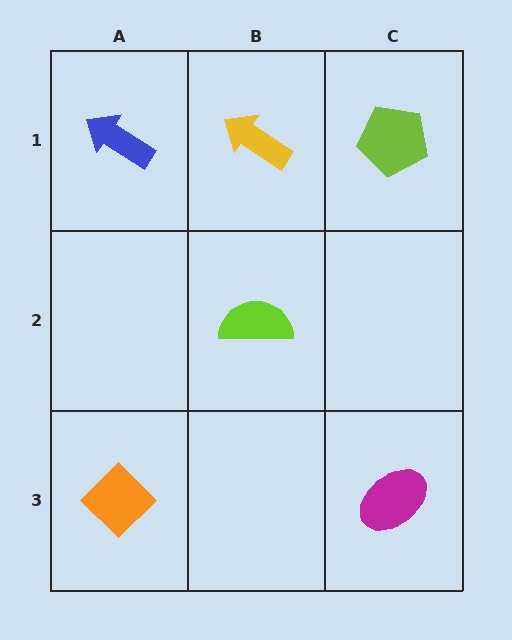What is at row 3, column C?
A magenta ellipse.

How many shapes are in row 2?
1 shape.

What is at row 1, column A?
A blue arrow.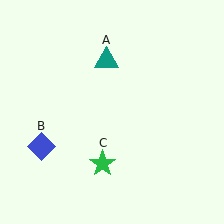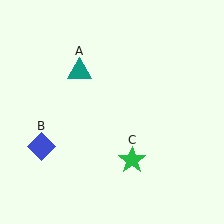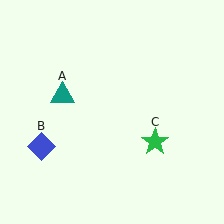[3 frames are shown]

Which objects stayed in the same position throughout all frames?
Blue diamond (object B) remained stationary.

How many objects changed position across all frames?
2 objects changed position: teal triangle (object A), green star (object C).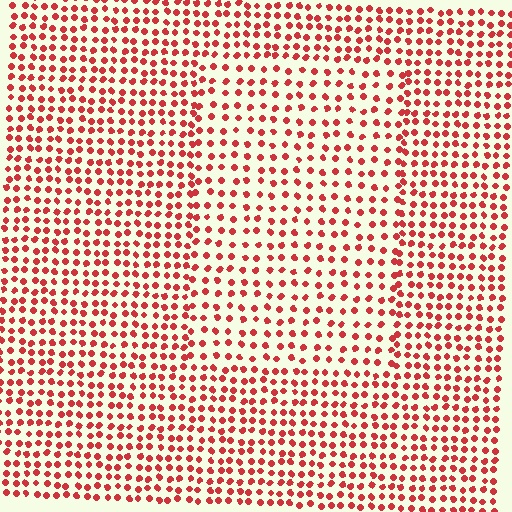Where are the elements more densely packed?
The elements are more densely packed outside the rectangle boundary.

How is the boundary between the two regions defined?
The boundary is defined by a change in element density (approximately 1.5x ratio). All elements are the same color, size, and shape.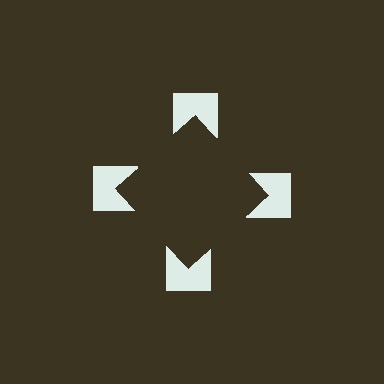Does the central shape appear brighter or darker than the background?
It typically appears slightly darker than the background, even though no actual brightness change is drawn.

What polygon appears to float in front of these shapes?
An illusory square — its edges are inferred from the aligned wedge cuts in the notched squares, not physically drawn.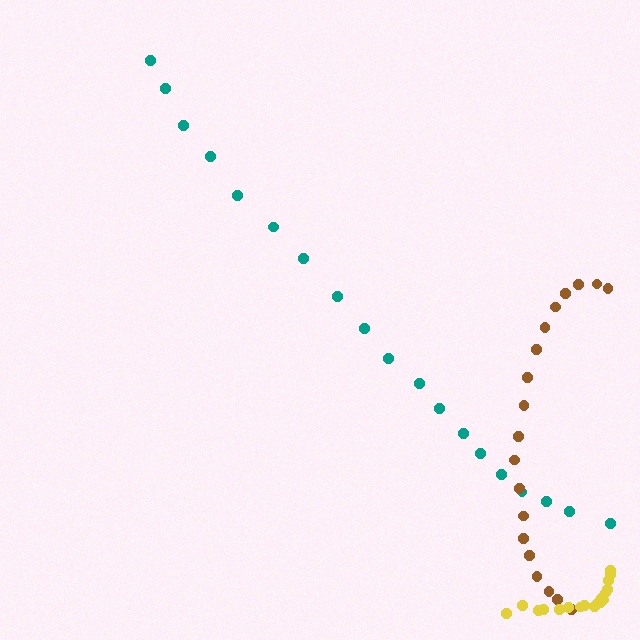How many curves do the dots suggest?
There are 3 distinct paths.